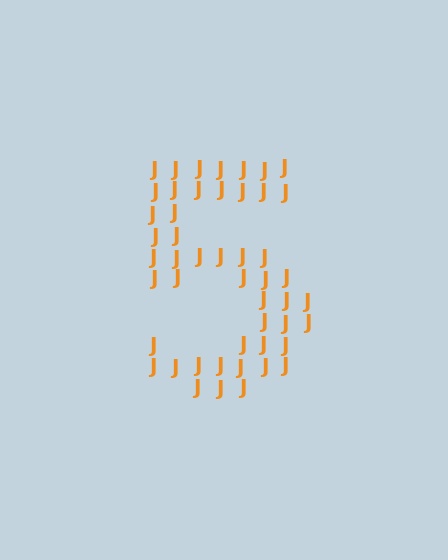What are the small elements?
The small elements are letter J's.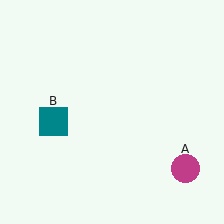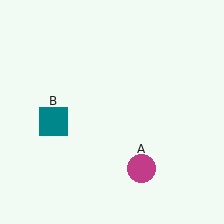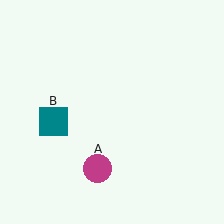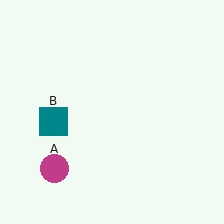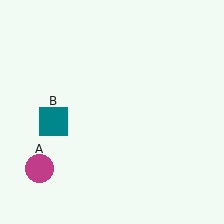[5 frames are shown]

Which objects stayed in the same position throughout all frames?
Teal square (object B) remained stationary.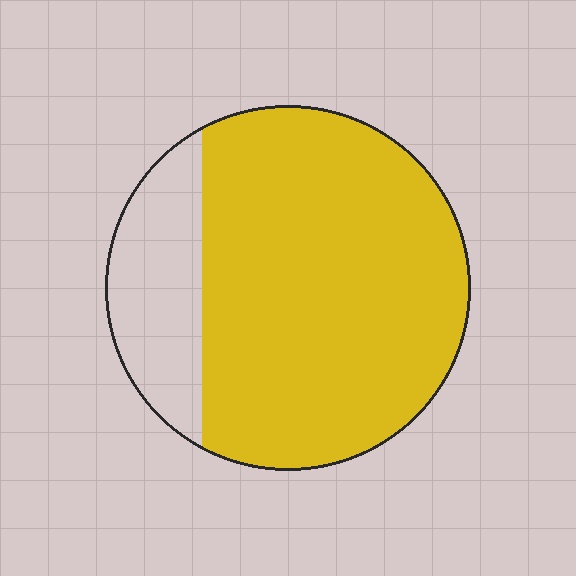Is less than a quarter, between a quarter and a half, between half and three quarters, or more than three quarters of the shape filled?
More than three quarters.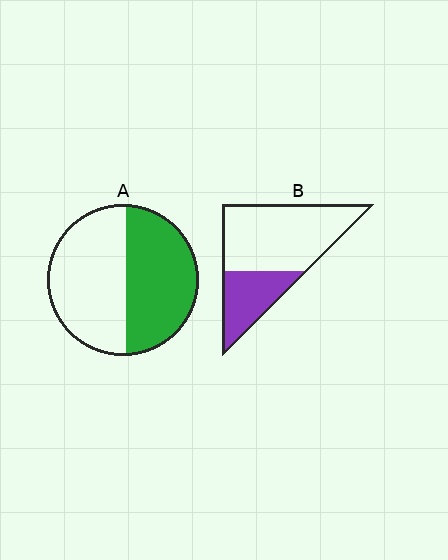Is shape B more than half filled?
No.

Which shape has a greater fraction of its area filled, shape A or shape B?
Shape A.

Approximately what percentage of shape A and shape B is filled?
A is approximately 45% and B is approximately 30%.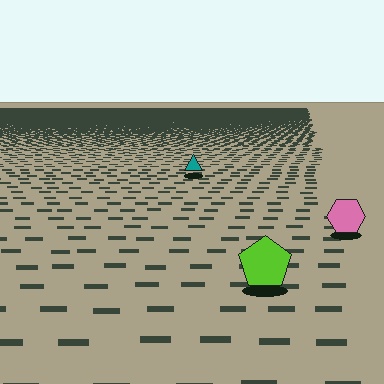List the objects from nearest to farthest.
From nearest to farthest: the lime pentagon, the pink hexagon, the teal triangle.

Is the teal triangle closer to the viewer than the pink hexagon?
No. The pink hexagon is closer — you can tell from the texture gradient: the ground texture is coarser near it.